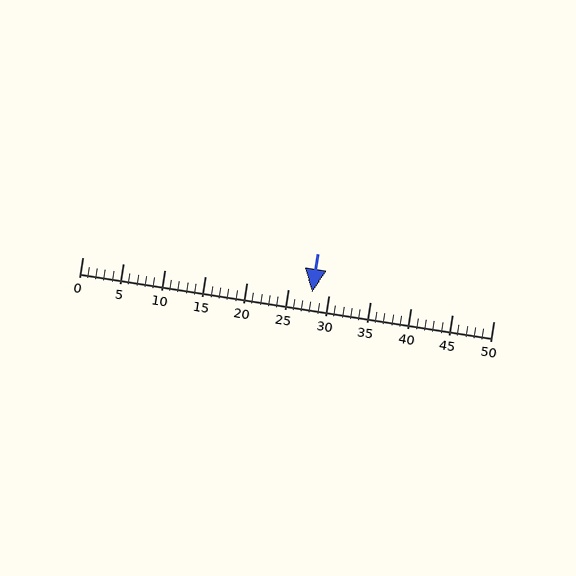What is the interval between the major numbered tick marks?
The major tick marks are spaced 5 units apart.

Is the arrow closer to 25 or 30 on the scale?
The arrow is closer to 30.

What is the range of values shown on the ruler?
The ruler shows values from 0 to 50.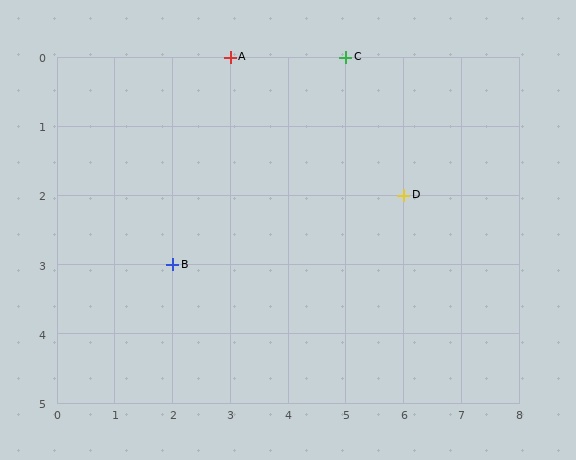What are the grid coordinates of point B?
Point B is at grid coordinates (2, 3).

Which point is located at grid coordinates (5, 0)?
Point C is at (5, 0).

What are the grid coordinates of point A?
Point A is at grid coordinates (3, 0).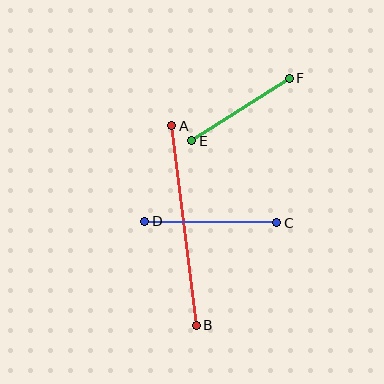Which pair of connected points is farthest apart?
Points A and B are farthest apart.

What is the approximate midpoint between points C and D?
The midpoint is at approximately (211, 222) pixels.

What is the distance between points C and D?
The distance is approximately 132 pixels.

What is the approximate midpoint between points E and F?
The midpoint is at approximately (240, 110) pixels.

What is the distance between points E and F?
The distance is approximately 116 pixels.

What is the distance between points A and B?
The distance is approximately 201 pixels.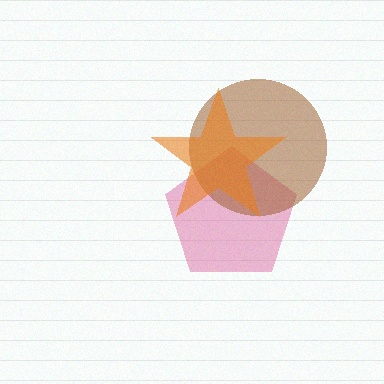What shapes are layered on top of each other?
The layered shapes are: a pink pentagon, a brown circle, an orange star.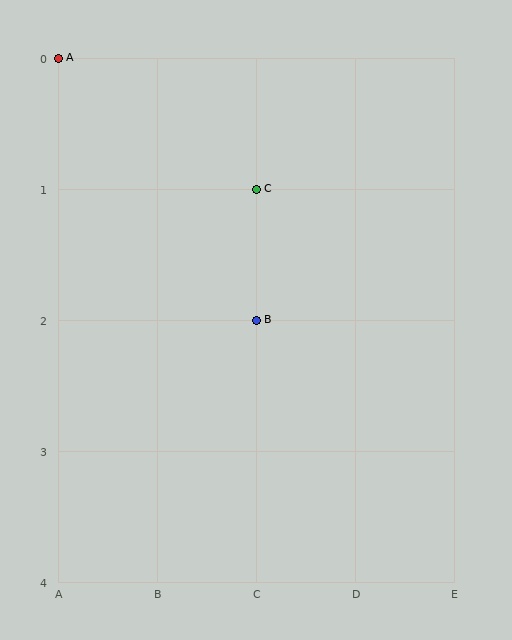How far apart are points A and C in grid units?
Points A and C are 2 columns and 1 row apart (about 2.2 grid units diagonally).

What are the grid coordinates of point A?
Point A is at grid coordinates (A, 0).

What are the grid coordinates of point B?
Point B is at grid coordinates (C, 2).